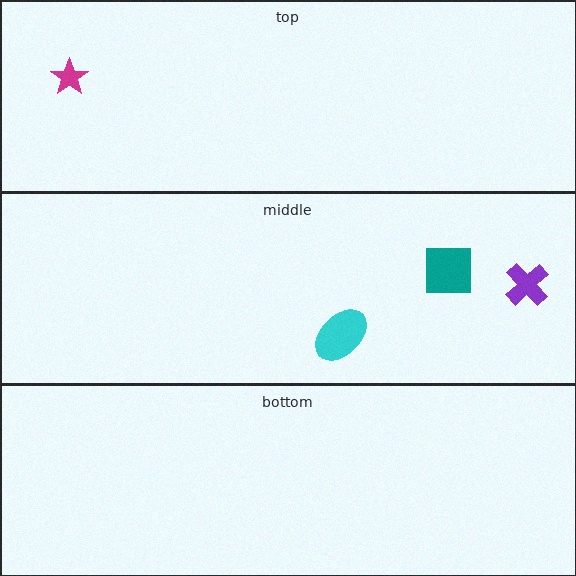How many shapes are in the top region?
1.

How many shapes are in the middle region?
3.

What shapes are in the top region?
The magenta star.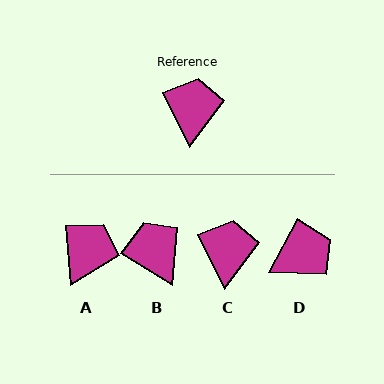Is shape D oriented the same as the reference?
No, it is off by about 55 degrees.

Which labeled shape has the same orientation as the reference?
C.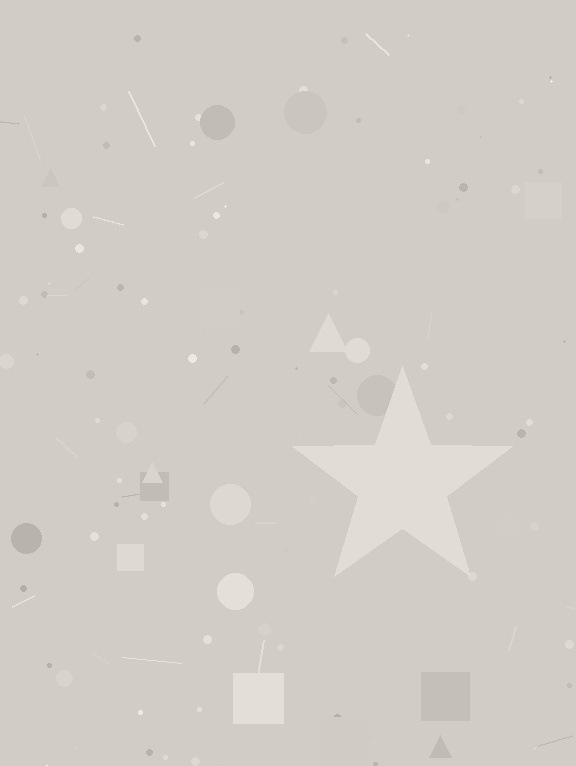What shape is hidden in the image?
A star is hidden in the image.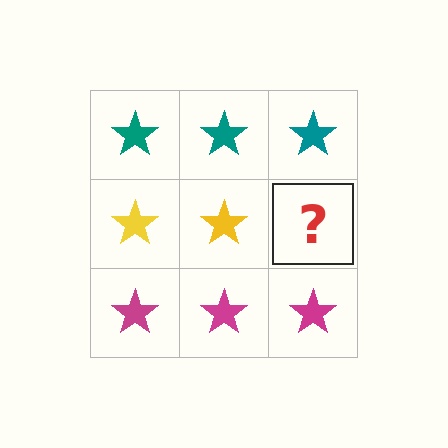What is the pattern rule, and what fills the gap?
The rule is that each row has a consistent color. The gap should be filled with a yellow star.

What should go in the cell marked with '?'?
The missing cell should contain a yellow star.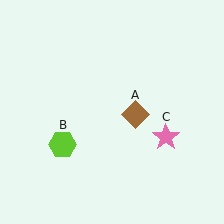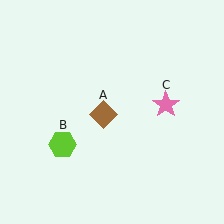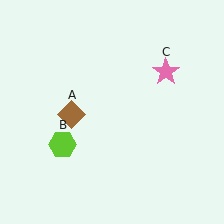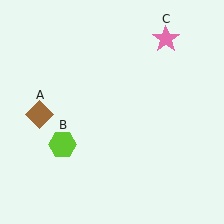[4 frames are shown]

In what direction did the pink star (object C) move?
The pink star (object C) moved up.